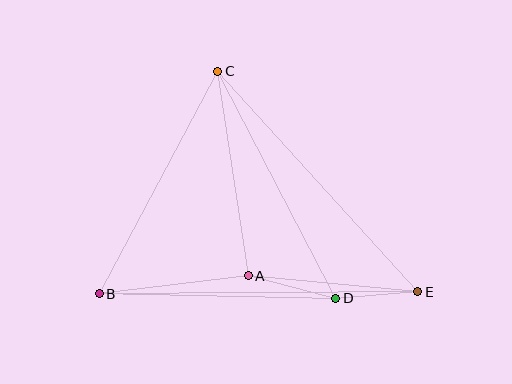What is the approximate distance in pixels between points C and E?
The distance between C and E is approximately 298 pixels.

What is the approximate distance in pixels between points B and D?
The distance between B and D is approximately 237 pixels.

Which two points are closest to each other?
Points D and E are closest to each other.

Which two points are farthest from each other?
Points B and E are farthest from each other.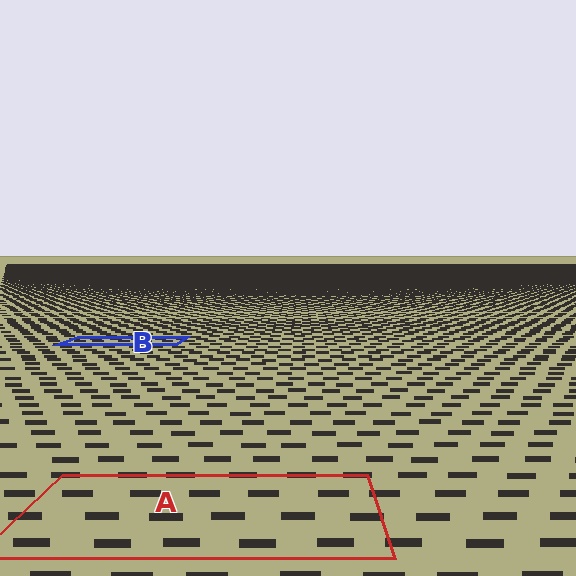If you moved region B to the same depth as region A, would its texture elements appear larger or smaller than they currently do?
They would appear larger. At a closer depth, the same texture elements are projected at a bigger on-screen size.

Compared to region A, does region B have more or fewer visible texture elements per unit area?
Region B has more texture elements per unit area — they are packed more densely because it is farther away.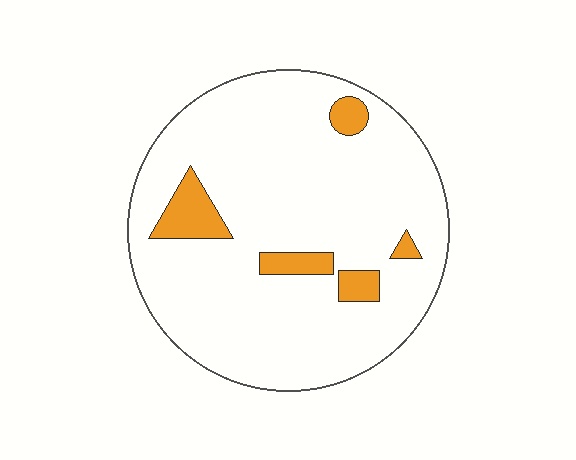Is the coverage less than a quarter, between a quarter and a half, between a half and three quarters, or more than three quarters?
Less than a quarter.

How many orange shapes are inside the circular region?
5.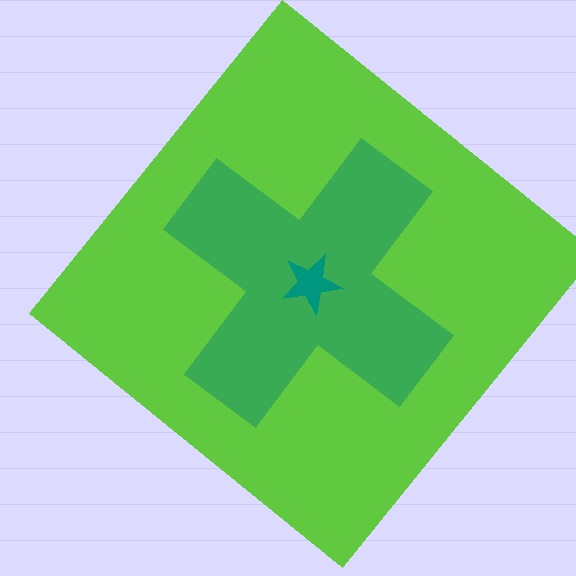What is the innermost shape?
The teal star.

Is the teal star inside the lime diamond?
Yes.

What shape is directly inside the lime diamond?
The green cross.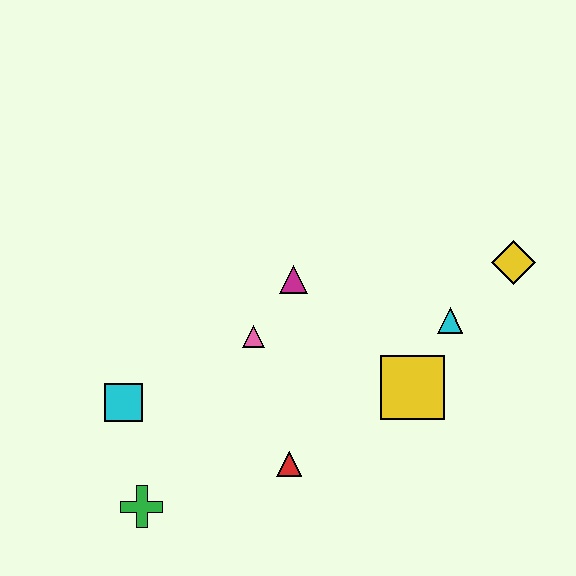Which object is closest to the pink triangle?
The magenta triangle is closest to the pink triangle.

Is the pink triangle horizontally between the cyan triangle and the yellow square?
No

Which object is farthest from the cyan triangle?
The green cross is farthest from the cyan triangle.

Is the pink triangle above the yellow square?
Yes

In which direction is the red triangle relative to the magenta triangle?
The red triangle is below the magenta triangle.